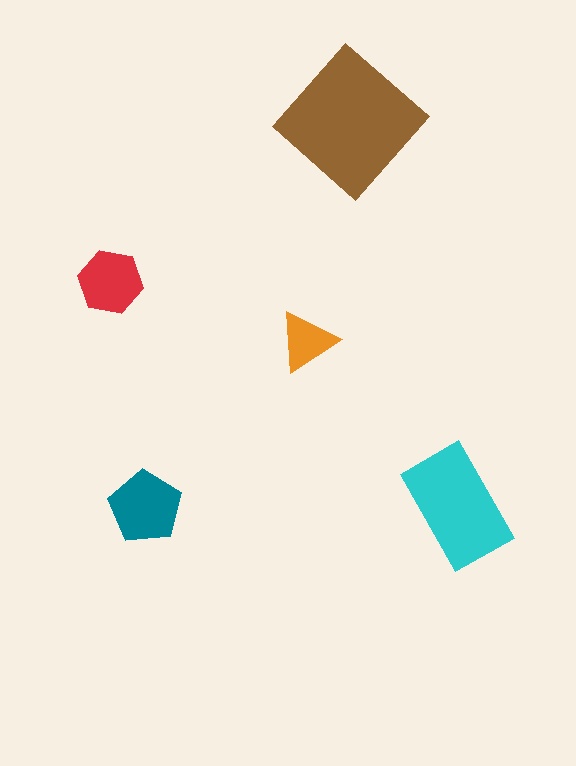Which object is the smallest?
The orange triangle.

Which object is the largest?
The brown diamond.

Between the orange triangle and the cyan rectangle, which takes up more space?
The cyan rectangle.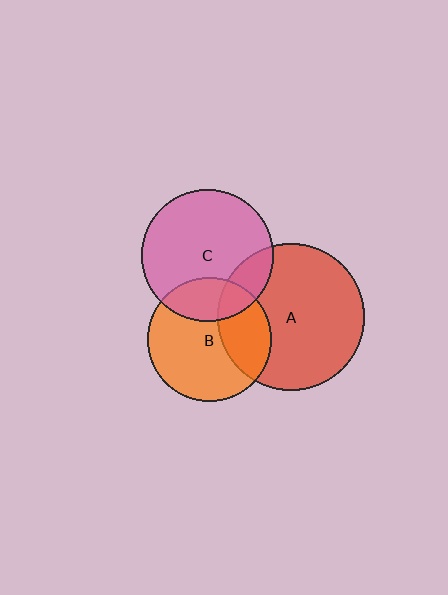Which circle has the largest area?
Circle A (red).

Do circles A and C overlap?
Yes.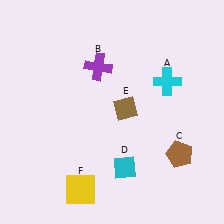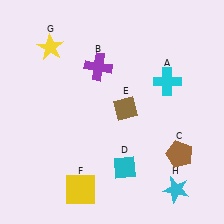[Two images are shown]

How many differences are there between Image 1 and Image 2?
There are 2 differences between the two images.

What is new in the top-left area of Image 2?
A yellow star (G) was added in the top-left area of Image 2.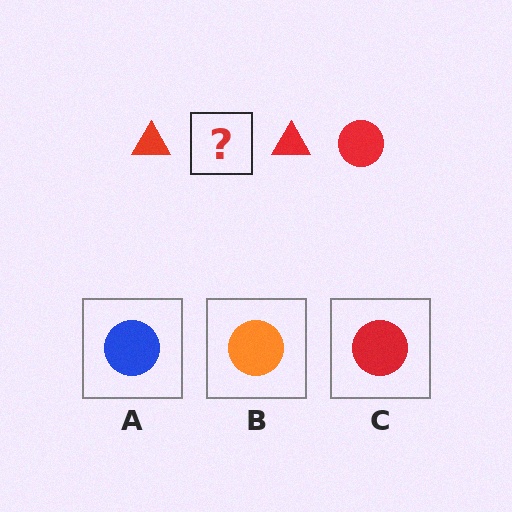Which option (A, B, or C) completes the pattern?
C.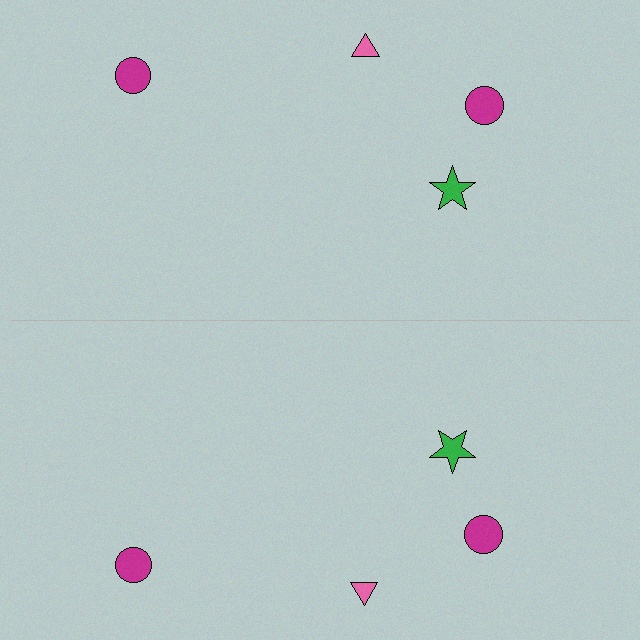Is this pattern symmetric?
Yes, this pattern has bilateral (reflection) symmetry.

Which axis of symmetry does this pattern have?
The pattern has a horizontal axis of symmetry running through the center of the image.